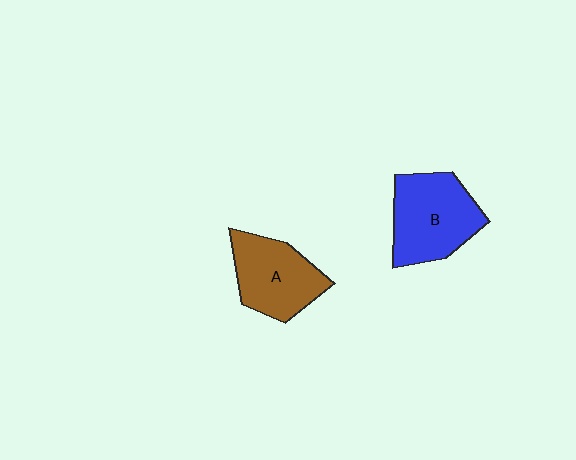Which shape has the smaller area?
Shape A (brown).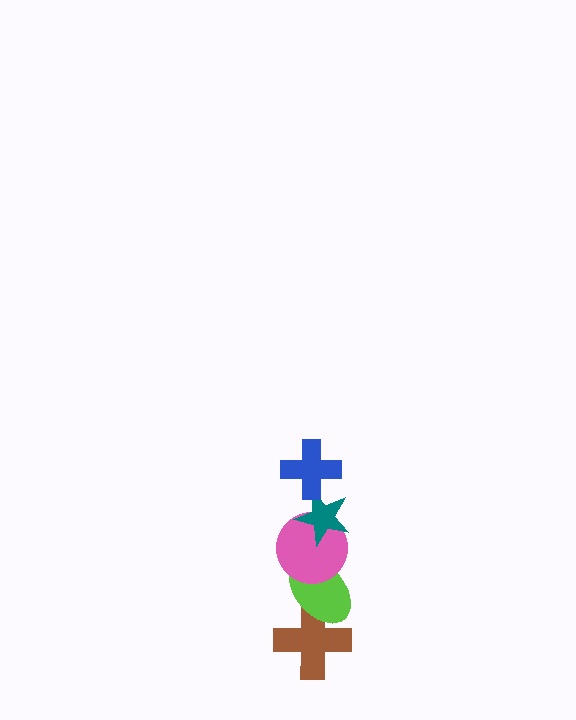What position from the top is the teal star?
The teal star is 2nd from the top.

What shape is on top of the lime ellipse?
The pink circle is on top of the lime ellipse.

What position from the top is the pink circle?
The pink circle is 3rd from the top.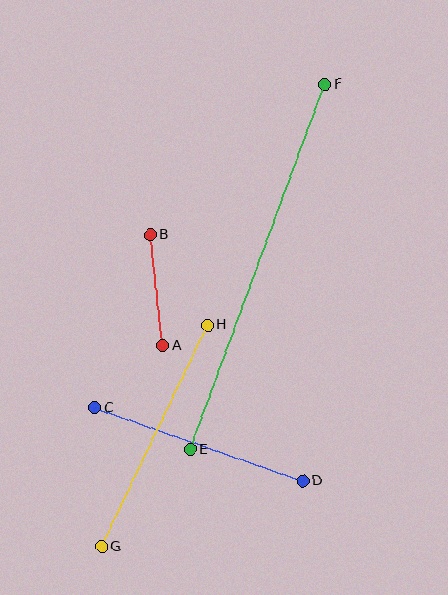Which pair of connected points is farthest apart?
Points E and F are farthest apart.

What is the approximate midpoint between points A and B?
The midpoint is at approximately (157, 290) pixels.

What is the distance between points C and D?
The distance is approximately 220 pixels.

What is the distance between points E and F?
The distance is approximately 389 pixels.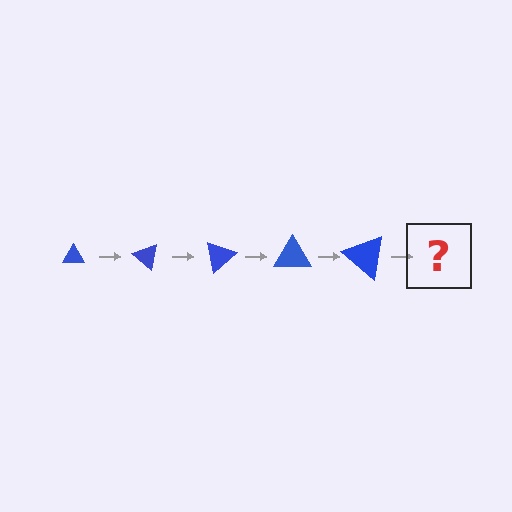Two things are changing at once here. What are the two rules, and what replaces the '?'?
The two rules are that the triangle grows larger each step and it rotates 40 degrees each step. The '?' should be a triangle, larger than the previous one and rotated 200 degrees from the start.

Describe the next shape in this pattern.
It should be a triangle, larger than the previous one and rotated 200 degrees from the start.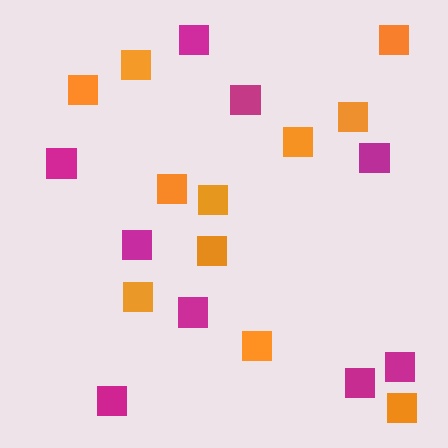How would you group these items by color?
There are 2 groups: one group of magenta squares (9) and one group of orange squares (11).